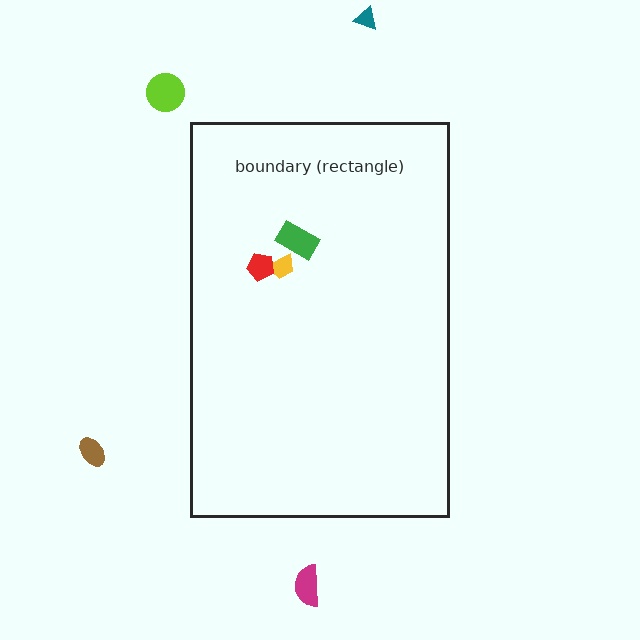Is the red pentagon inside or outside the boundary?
Inside.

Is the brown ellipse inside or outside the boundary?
Outside.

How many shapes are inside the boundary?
3 inside, 4 outside.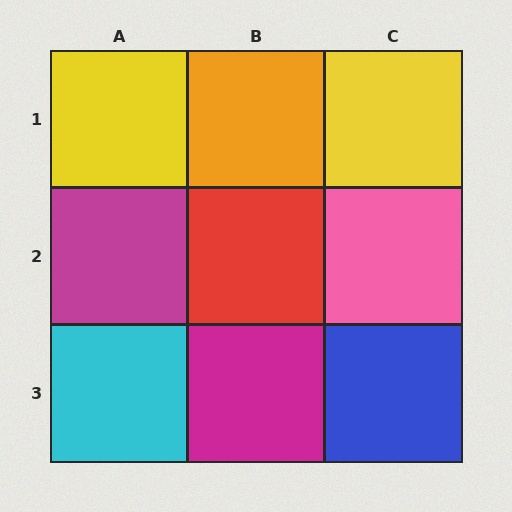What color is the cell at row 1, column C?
Yellow.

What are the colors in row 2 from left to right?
Magenta, red, pink.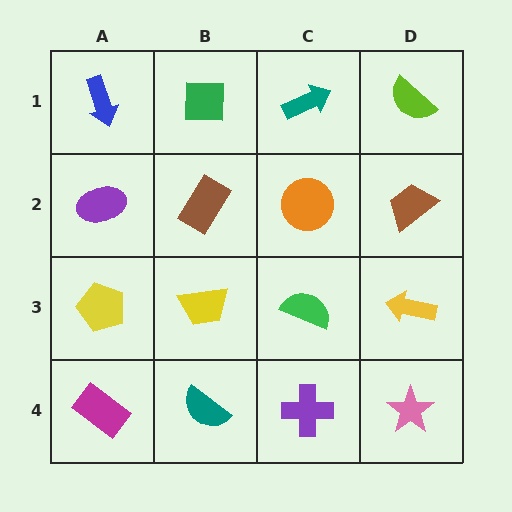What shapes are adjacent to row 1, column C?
An orange circle (row 2, column C), a green square (row 1, column B), a lime semicircle (row 1, column D).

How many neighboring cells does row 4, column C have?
3.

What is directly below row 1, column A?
A purple ellipse.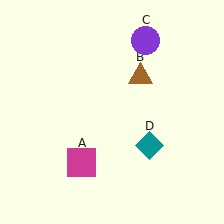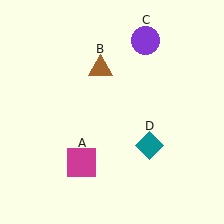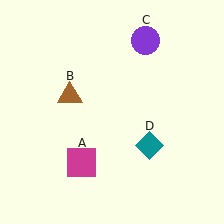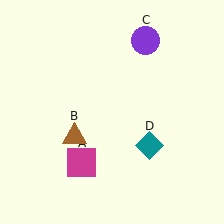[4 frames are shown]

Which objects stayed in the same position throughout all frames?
Magenta square (object A) and purple circle (object C) and teal diamond (object D) remained stationary.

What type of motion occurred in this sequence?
The brown triangle (object B) rotated counterclockwise around the center of the scene.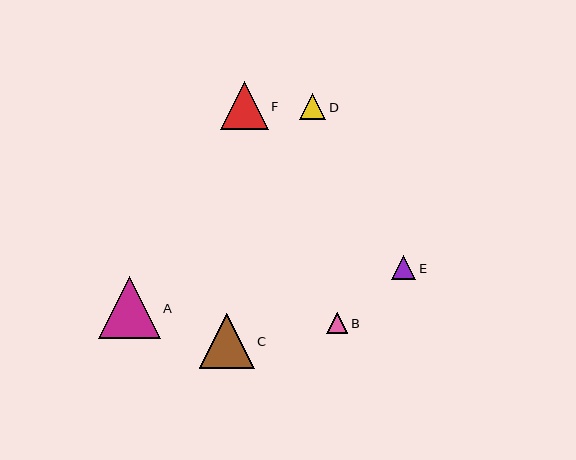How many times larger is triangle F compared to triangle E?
Triangle F is approximately 2.0 times the size of triangle E.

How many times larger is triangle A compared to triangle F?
Triangle A is approximately 1.3 times the size of triangle F.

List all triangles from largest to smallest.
From largest to smallest: A, C, F, D, E, B.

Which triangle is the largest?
Triangle A is the largest with a size of approximately 62 pixels.